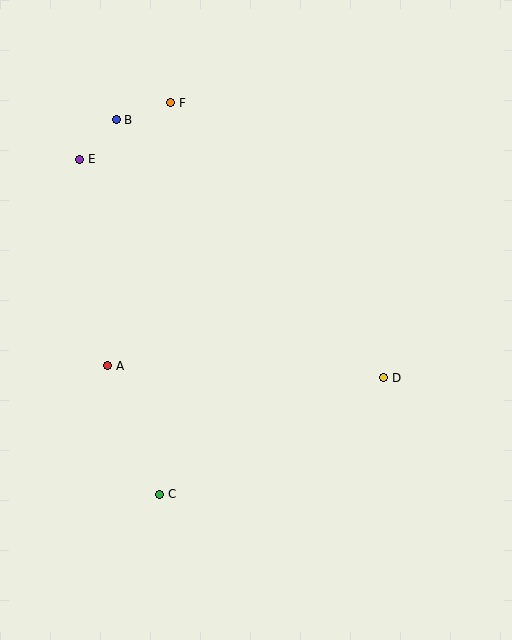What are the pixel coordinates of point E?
Point E is at (80, 159).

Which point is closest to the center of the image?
Point D at (384, 378) is closest to the center.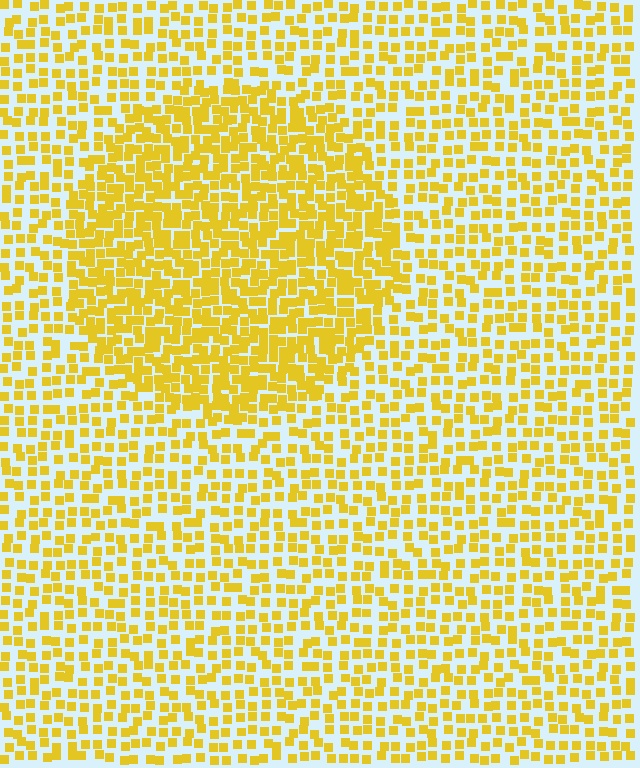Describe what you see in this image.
The image contains small yellow elements arranged at two different densities. A circle-shaped region is visible where the elements are more densely packed than the surrounding area.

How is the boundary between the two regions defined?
The boundary is defined by a change in element density (approximately 1.8x ratio). All elements are the same color, size, and shape.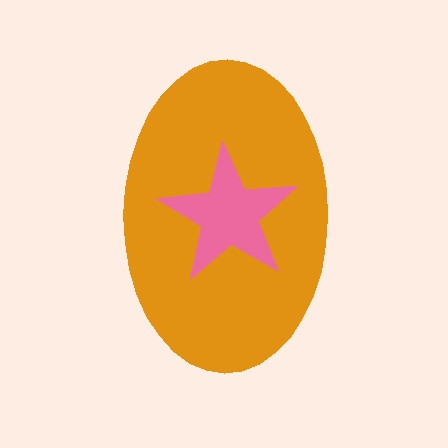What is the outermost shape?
The orange ellipse.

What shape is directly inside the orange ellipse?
The pink star.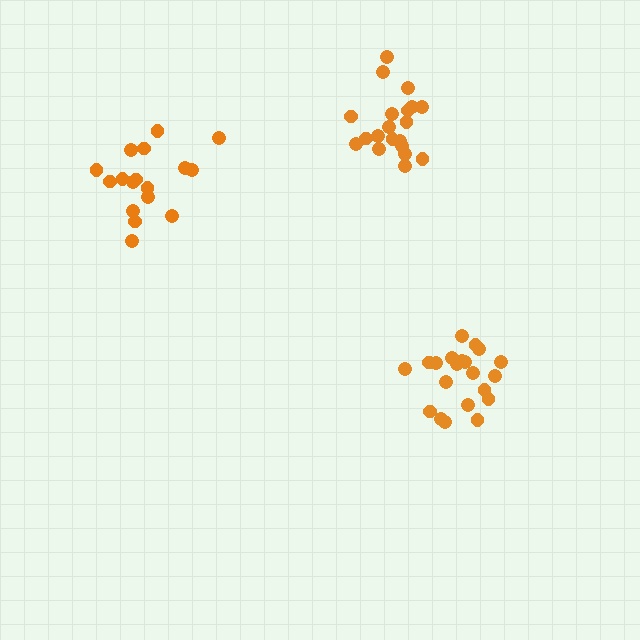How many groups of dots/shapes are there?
There are 3 groups.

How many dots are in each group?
Group 1: 21 dots, Group 2: 17 dots, Group 3: 20 dots (58 total).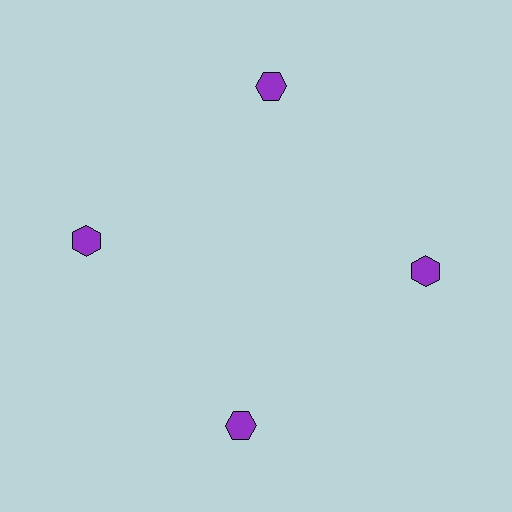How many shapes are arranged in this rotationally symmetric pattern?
There are 4 shapes, arranged in 4 groups of 1.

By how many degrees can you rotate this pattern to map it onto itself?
The pattern maps onto itself every 90 degrees of rotation.